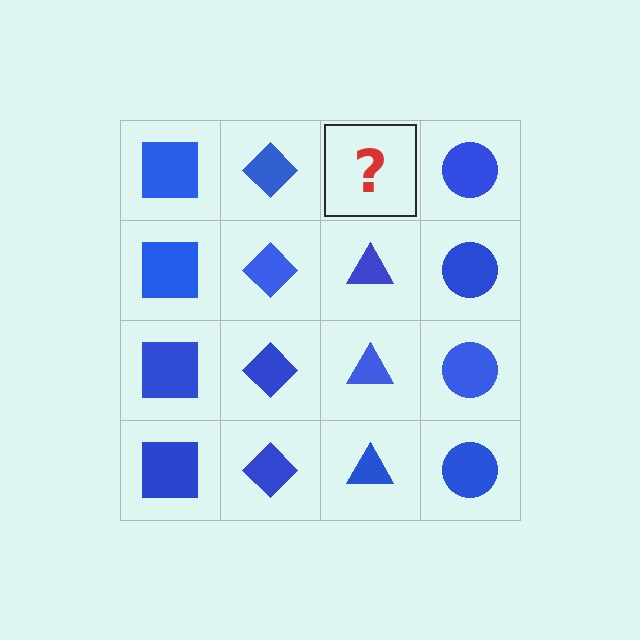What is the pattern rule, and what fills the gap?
The rule is that each column has a consistent shape. The gap should be filled with a blue triangle.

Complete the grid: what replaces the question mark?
The question mark should be replaced with a blue triangle.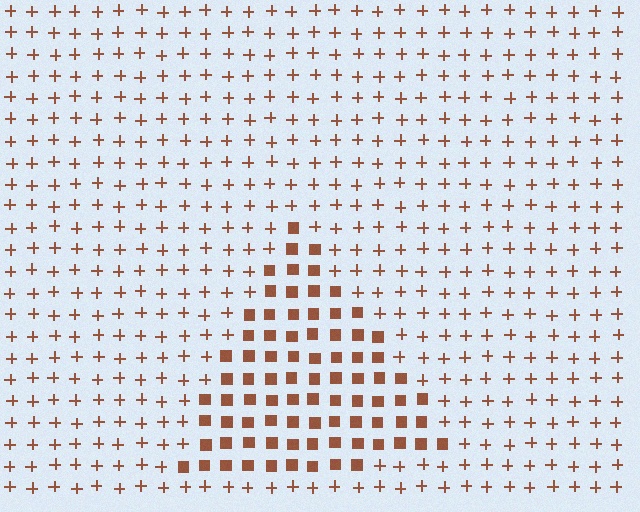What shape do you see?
I see a triangle.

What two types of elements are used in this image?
The image uses squares inside the triangle region and plus signs outside it.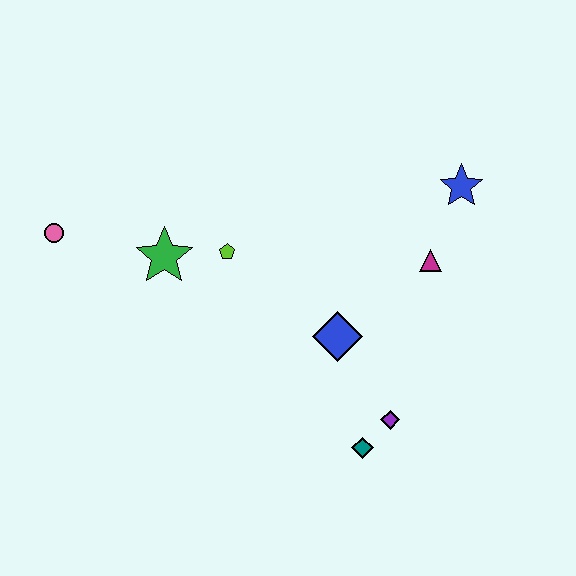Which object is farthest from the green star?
The blue star is farthest from the green star.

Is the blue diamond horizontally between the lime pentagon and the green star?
No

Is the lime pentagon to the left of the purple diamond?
Yes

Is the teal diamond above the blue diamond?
No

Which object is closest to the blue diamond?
The purple diamond is closest to the blue diamond.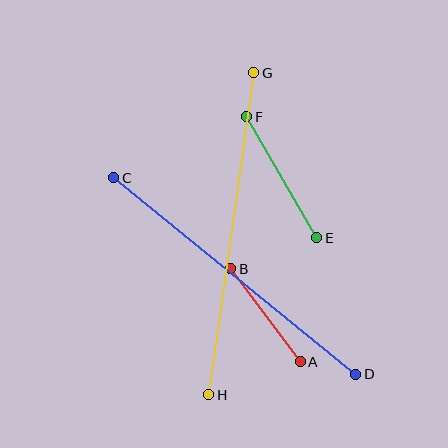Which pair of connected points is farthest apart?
Points G and H are farthest apart.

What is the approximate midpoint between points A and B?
The midpoint is at approximately (265, 315) pixels.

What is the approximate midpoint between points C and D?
The midpoint is at approximately (235, 276) pixels.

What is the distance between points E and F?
The distance is approximately 140 pixels.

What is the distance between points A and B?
The distance is approximately 116 pixels.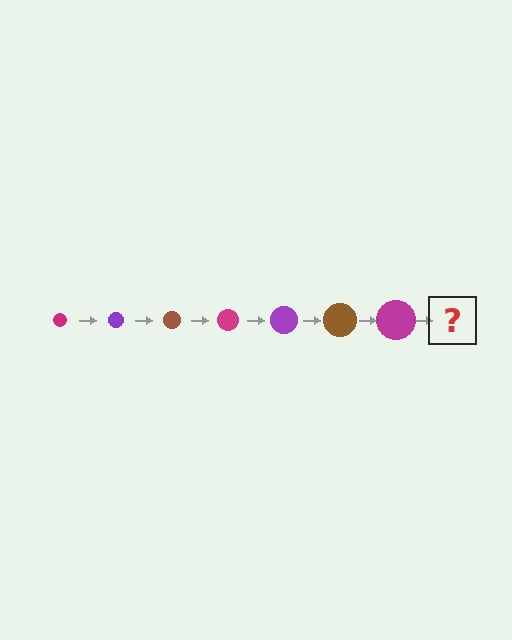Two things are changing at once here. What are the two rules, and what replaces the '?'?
The two rules are that the circle grows larger each step and the color cycles through magenta, purple, and brown. The '?' should be a purple circle, larger than the previous one.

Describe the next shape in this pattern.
It should be a purple circle, larger than the previous one.